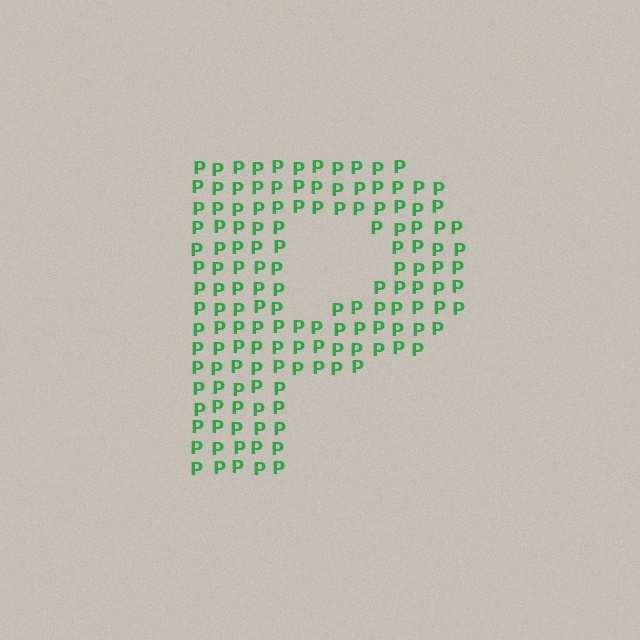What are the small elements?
The small elements are letter P's.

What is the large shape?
The large shape is the letter P.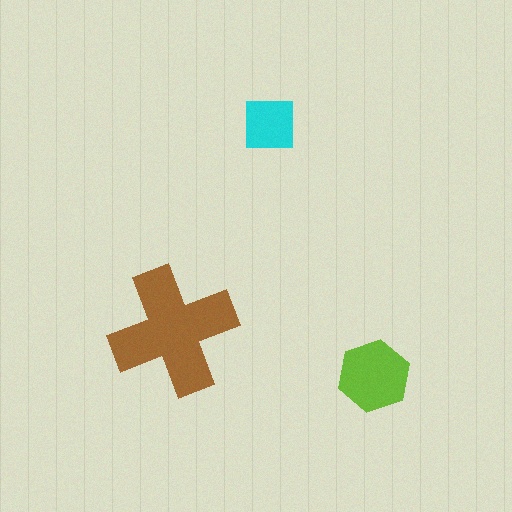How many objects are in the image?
There are 3 objects in the image.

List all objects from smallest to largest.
The cyan square, the lime hexagon, the brown cross.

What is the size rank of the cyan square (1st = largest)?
3rd.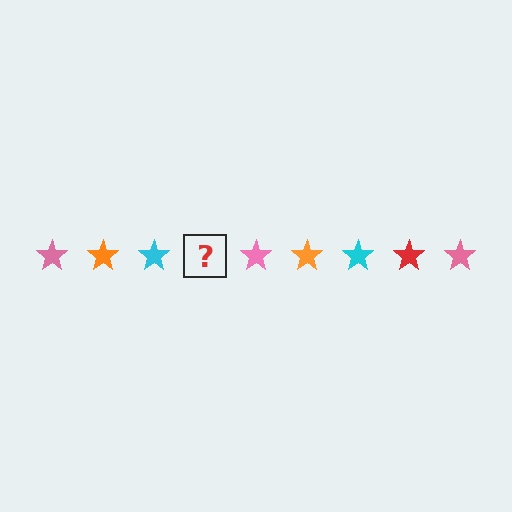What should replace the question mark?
The question mark should be replaced with a red star.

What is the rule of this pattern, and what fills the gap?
The rule is that the pattern cycles through pink, orange, cyan, red stars. The gap should be filled with a red star.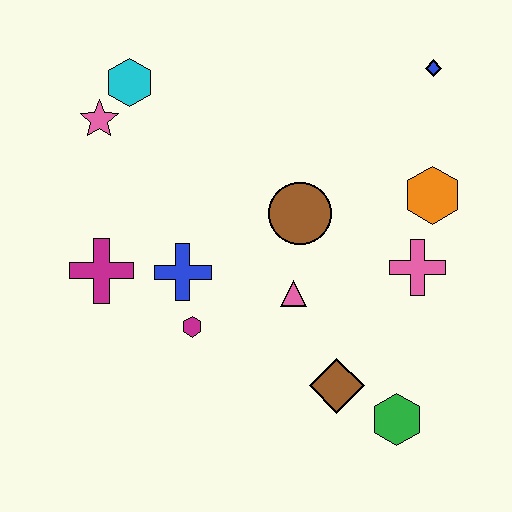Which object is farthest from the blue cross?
The blue diamond is farthest from the blue cross.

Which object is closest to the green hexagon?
The brown diamond is closest to the green hexagon.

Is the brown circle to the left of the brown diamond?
Yes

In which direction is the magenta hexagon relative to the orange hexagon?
The magenta hexagon is to the left of the orange hexagon.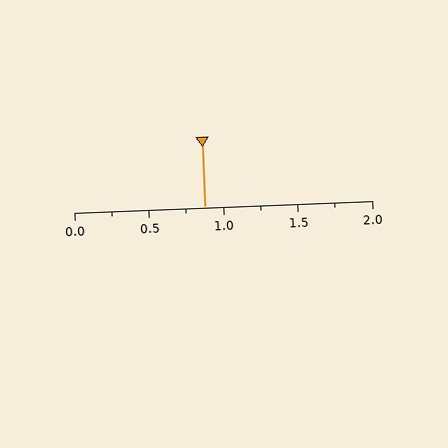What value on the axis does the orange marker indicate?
The marker indicates approximately 0.88.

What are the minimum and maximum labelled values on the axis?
The axis runs from 0.0 to 2.0.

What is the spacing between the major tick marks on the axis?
The major ticks are spaced 0.5 apart.